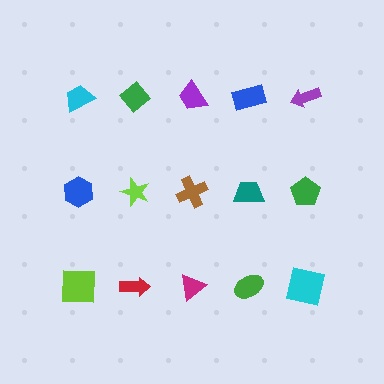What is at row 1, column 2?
A green diamond.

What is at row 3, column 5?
A cyan square.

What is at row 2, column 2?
A lime star.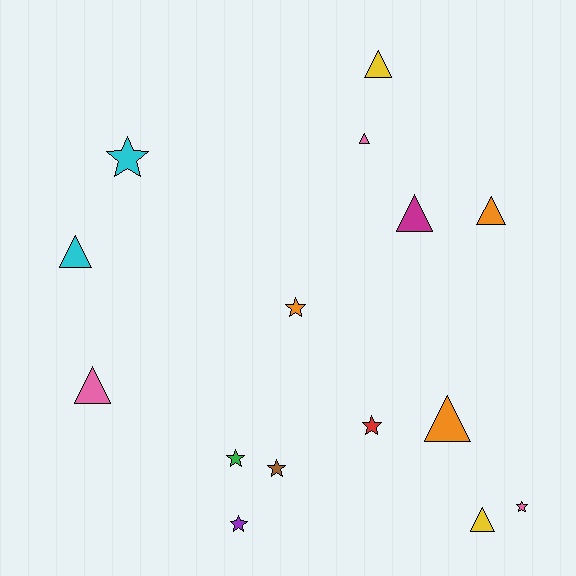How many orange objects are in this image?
There are 3 orange objects.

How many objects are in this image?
There are 15 objects.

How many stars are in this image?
There are 7 stars.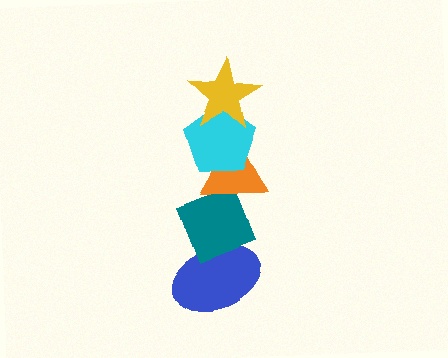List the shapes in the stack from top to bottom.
From top to bottom: the yellow star, the cyan pentagon, the orange triangle, the teal diamond, the blue ellipse.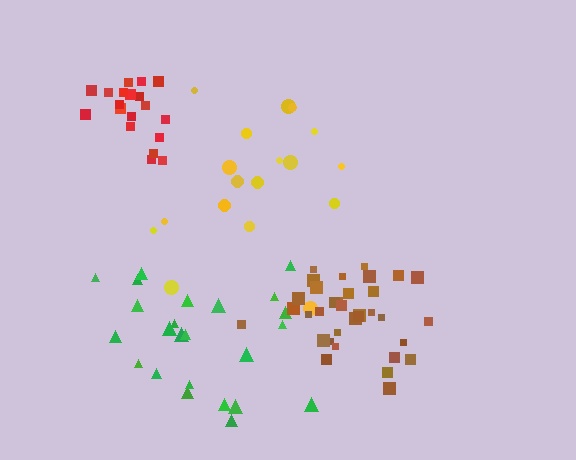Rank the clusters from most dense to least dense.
red, brown, green, yellow.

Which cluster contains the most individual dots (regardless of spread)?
Brown (34).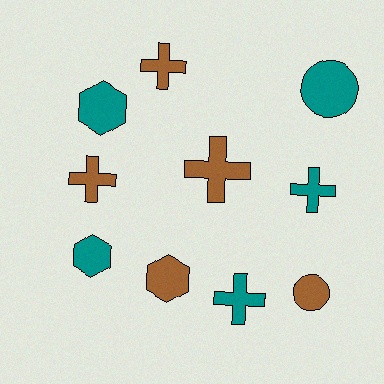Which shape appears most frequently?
Cross, with 5 objects.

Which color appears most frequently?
Brown, with 5 objects.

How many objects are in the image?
There are 10 objects.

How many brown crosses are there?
There are 3 brown crosses.